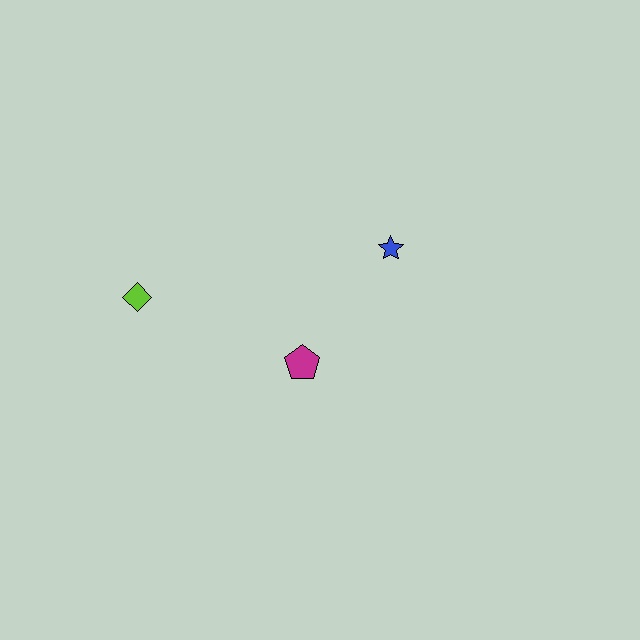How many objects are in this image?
There are 3 objects.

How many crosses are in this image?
There are no crosses.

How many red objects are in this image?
There are no red objects.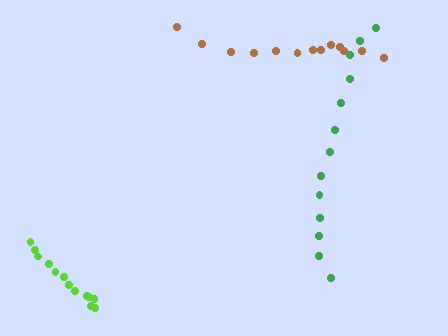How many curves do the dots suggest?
There are 3 distinct paths.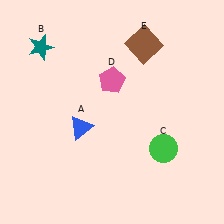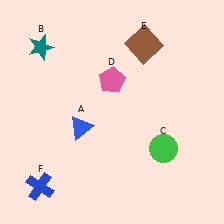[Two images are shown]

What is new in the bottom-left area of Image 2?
A blue cross (F) was added in the bottom-left area of Image 2.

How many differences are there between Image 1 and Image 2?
There is 1 difference between the two images.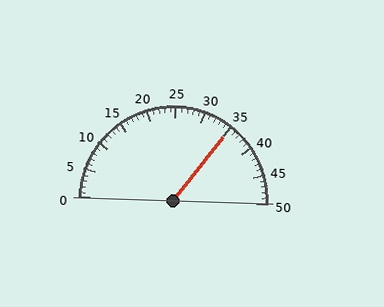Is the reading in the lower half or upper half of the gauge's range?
The reading is in the upper half of the range (0 to 50).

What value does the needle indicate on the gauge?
The needle indicates approximately 35.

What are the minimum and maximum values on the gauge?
The gauge ranges from 0 to 50.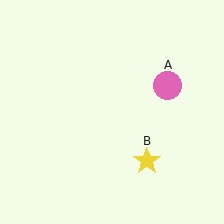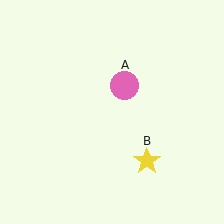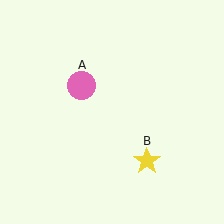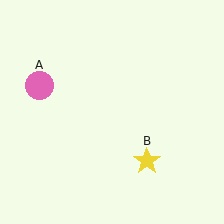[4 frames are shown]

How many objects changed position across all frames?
1 object changed position: pink circle (object A).